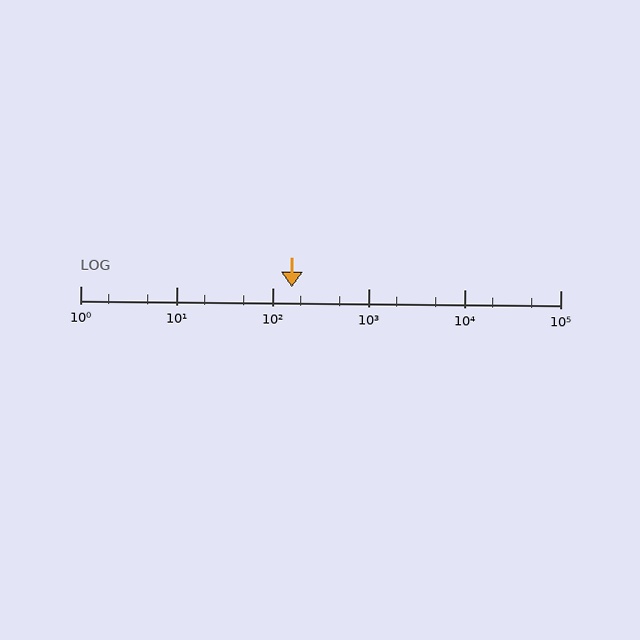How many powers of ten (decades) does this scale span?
The scale spans 5 decades, from 1 to 100000.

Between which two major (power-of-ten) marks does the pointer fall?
The pointer is between 100 and 1000.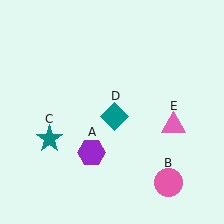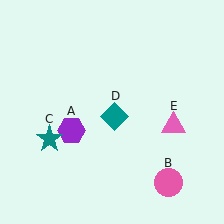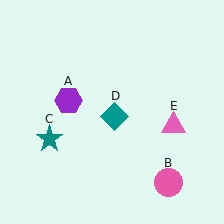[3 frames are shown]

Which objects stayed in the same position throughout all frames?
Pink circle (object B) and teal star (object C) and teal diamond (object D) and pink triangle (object E) remained stationary.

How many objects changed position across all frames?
1 object changed position: purple hexagon (object A).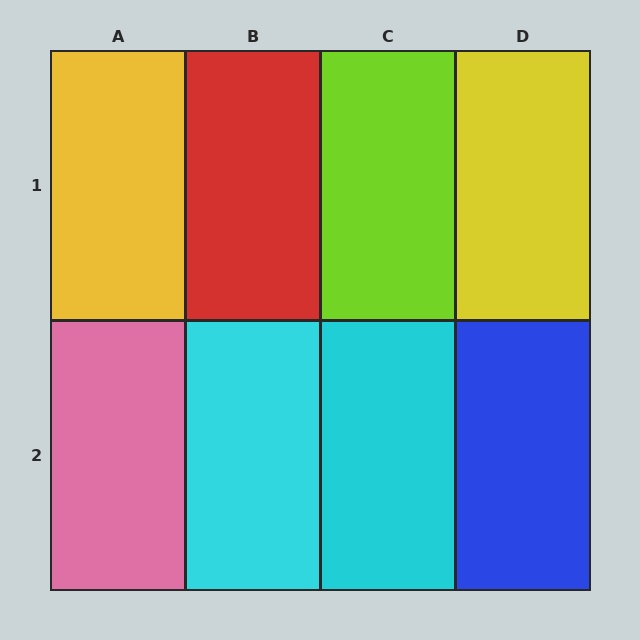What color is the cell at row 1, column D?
Yellow.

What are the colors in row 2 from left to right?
Pink, cyan, cyan, blue.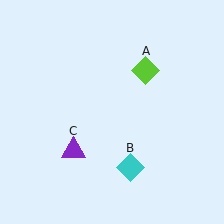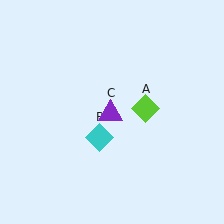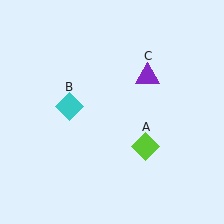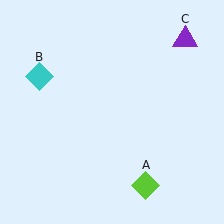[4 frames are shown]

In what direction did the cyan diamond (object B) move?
The cyan diamond (object B) moved up and to the left.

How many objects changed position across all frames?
3 objects changed position: lime diamond (object A), cyan diamond (object B), purple triangle (object C).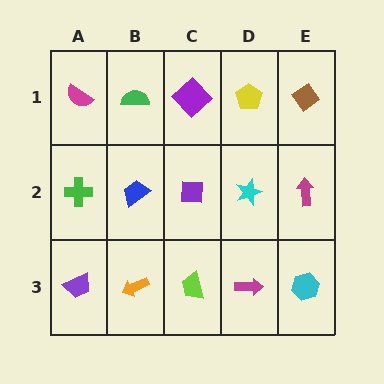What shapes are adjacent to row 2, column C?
A purple diamond (row 1, column C), a lime trapezoid (row 3, column C), a blue trapezoid (row 2, column B), a cyan star (row 2, column D).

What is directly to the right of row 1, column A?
A green semicircle.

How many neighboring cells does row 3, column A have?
2.